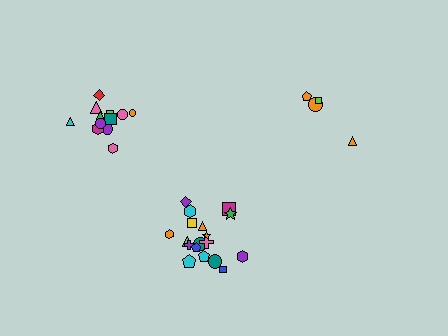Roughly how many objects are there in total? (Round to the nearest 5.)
Roughly 35 objects in total.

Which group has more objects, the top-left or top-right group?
The top-left group.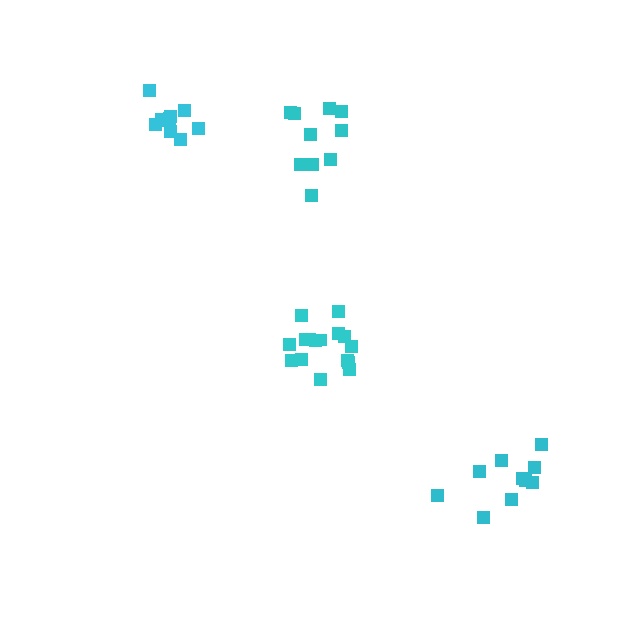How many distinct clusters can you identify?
There are 4 distinct clusters.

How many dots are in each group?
Group 1: 10 dots, Group 2: 10 dots, Group 3: 10 dots, Group 4: 16 dots (46 total).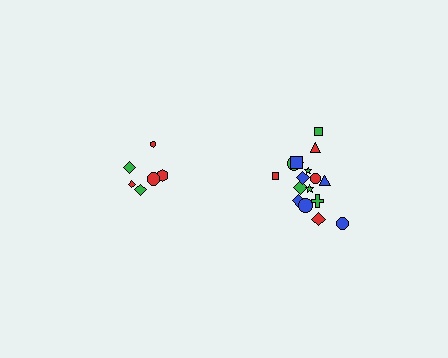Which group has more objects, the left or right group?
The right group.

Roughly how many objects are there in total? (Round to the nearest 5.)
Roughly 25 objects in total.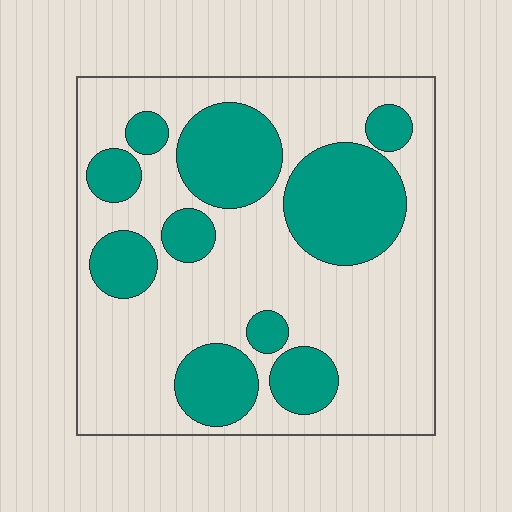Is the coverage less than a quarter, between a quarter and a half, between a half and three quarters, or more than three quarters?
Between a quarter and a half.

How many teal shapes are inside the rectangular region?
10.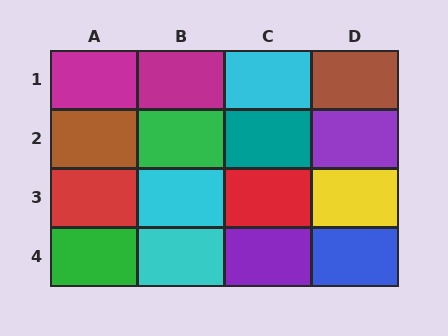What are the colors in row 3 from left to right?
Red, cyan, red, yellow.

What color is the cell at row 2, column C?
Teal.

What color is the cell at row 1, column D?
Brown.